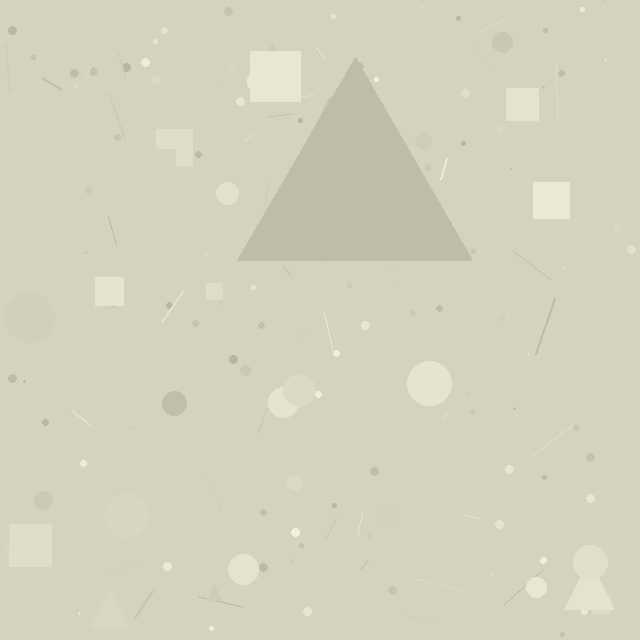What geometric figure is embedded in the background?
A triangle is embedded in the background.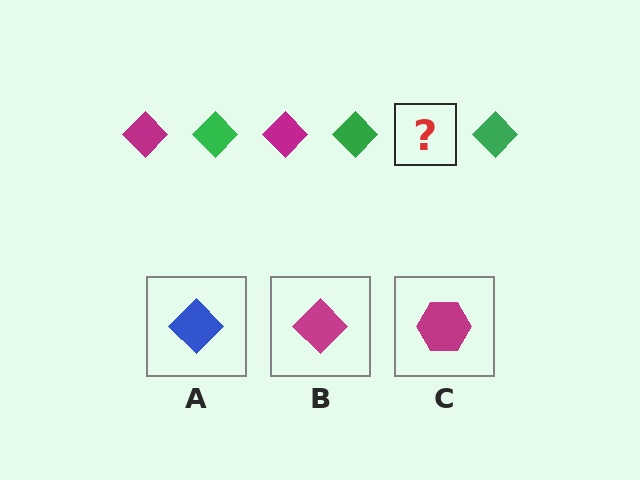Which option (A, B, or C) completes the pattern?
B.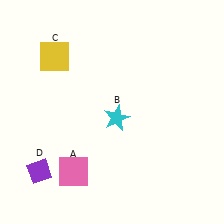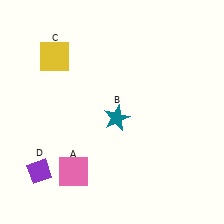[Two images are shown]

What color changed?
The star (B) changed from cyan in Image 1 to teal in Image 2.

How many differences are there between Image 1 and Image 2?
There is 1 difference between the two images.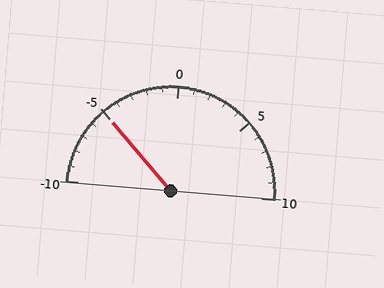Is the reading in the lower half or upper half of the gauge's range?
The reading is in the lower half of the range (-10 to 10).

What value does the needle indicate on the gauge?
The needle indicates approximately -5.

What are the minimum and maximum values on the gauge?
The gauge ranges from -10 to 10.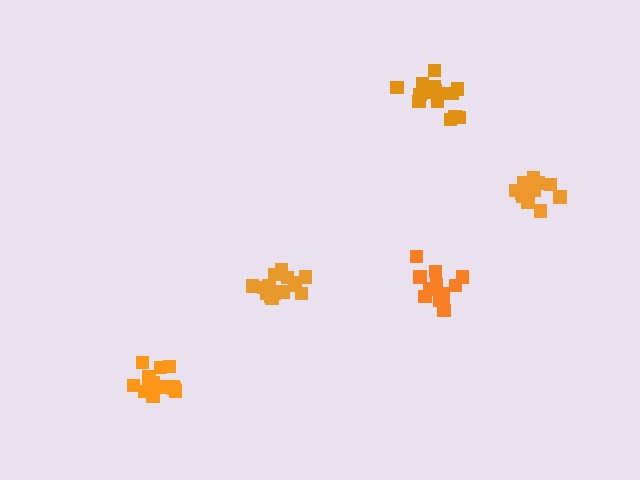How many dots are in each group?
Group 1: 16 dots, Group 2: 13 dots, Group 3: 15 dots, Group 4: 15 dots, Group 5: 18 dots (77 total).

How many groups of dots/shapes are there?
There are 5 groups.